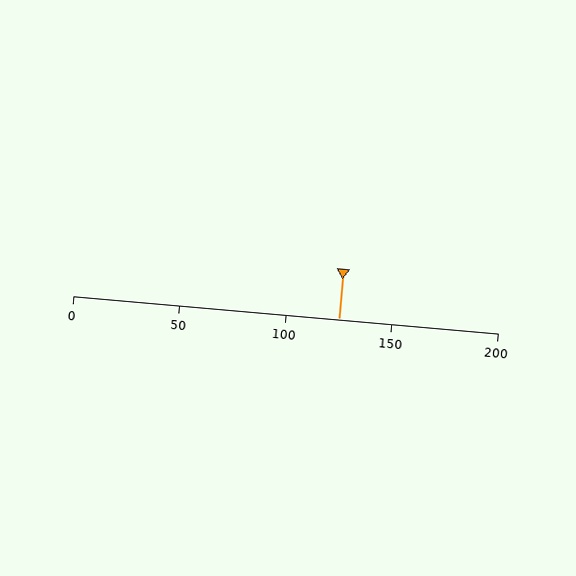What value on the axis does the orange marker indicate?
The marker indicates approximately 125.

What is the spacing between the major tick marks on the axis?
The major ticks are spaced 50 apart.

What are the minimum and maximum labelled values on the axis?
The axis runs from 0 to 200.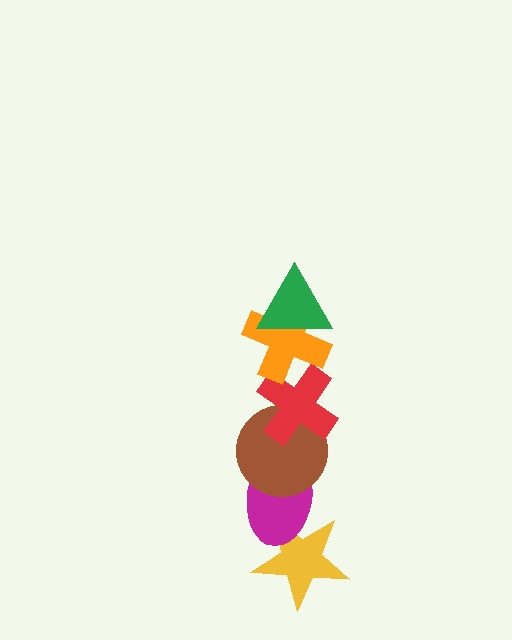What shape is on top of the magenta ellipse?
The brown circle is on top of the magenta ellipse.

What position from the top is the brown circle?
The brown circle is 4th from the top.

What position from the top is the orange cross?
The orange cross is 2nd from the top.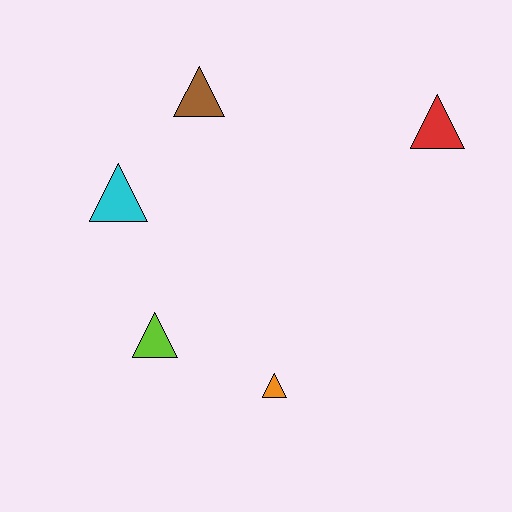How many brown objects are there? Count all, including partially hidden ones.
There is 1 brown object.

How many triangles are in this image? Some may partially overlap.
There are 5 triangles.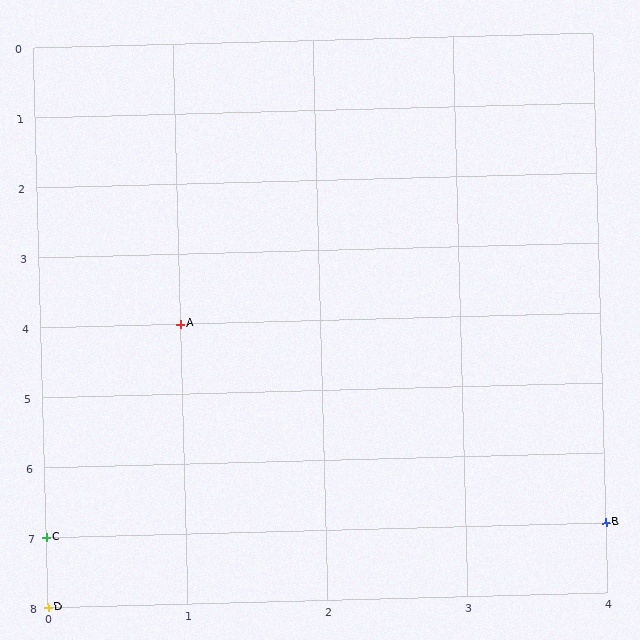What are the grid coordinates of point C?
Point C is at grid coordinates (0, 7).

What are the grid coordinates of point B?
Point B is at grid coordinates (4, 7).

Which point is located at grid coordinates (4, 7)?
Point B is at (4, 7).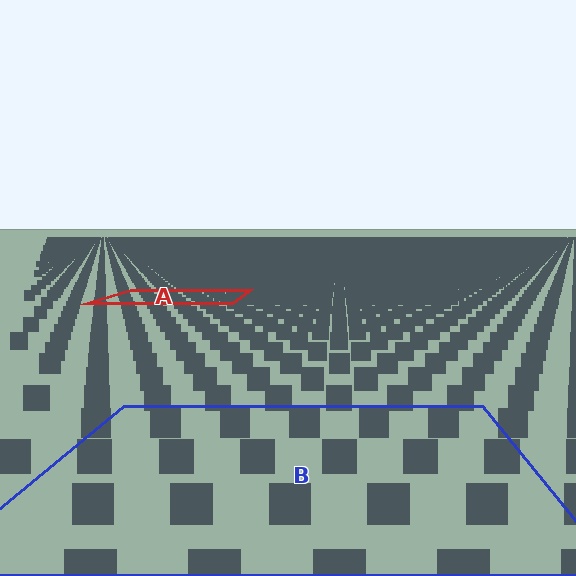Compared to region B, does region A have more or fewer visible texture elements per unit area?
Region A has more texture elements per unit area — they are packed more densely because it is farther away.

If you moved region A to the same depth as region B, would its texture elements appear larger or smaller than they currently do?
They would appear larger. At a closer depth, the same texture elements are projected at a bigger on-screen size.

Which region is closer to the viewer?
Region B is closer. The texture elements there are larger and more spread out.